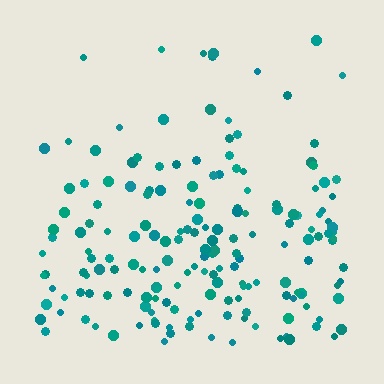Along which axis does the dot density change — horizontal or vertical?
Vertical.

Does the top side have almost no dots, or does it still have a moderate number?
Still a moderate number, just noticeably fewer than the bottom.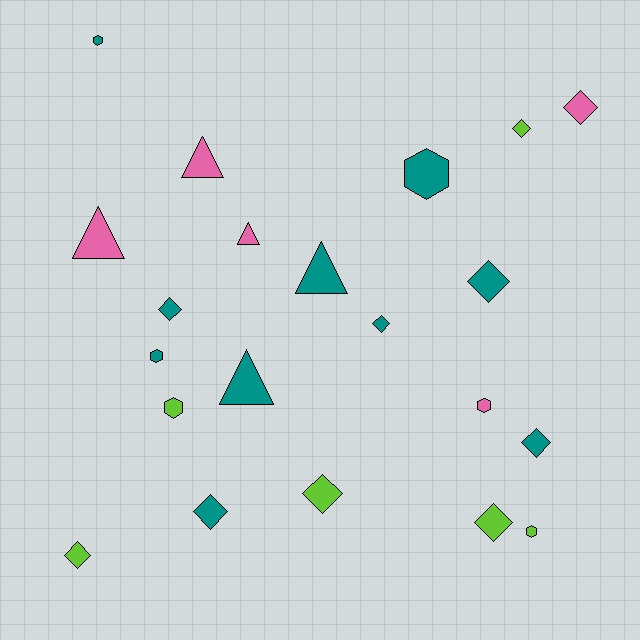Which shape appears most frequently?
Diamond, with 10 objects.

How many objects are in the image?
There are 21 objects.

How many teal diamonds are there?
There are 5 teal diamonds.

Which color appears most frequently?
Teal, with 10 objects.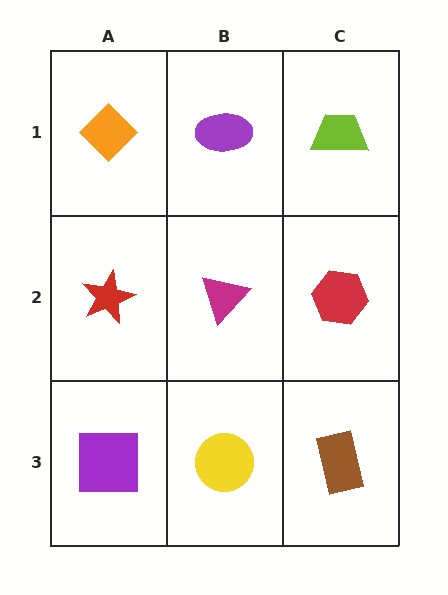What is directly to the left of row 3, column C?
A yellow circle.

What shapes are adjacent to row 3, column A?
A red star (row 2, column A), a yellow circle (row 3, column B).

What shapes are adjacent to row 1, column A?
A red star (row 2, column A), a purple ellipse (row 1, column B).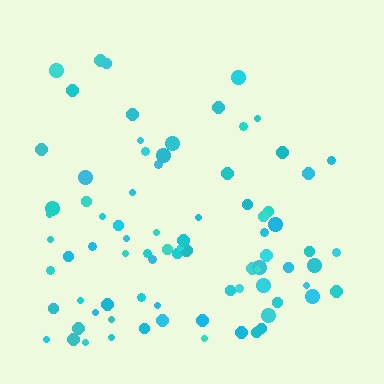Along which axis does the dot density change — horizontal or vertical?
Vertical.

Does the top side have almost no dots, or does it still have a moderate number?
Still a moderate number, just noticeably fewer than the bottom.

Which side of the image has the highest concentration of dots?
The bottom.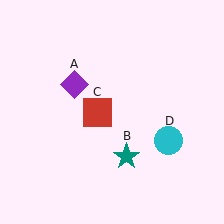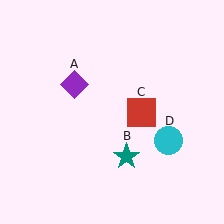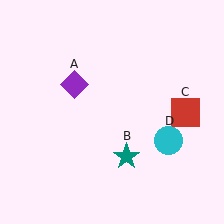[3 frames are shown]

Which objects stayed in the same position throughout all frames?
Purple diamond (object A) and teal star (object B) and cyan circle (object D) remained stationary.